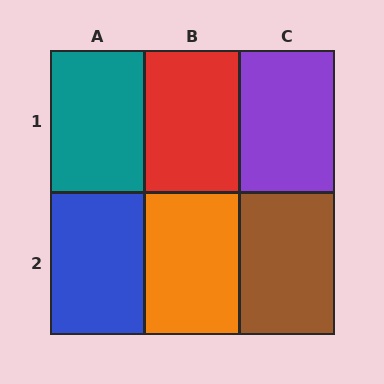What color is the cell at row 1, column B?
Red.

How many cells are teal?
1 cell is teal.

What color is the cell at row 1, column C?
Purple.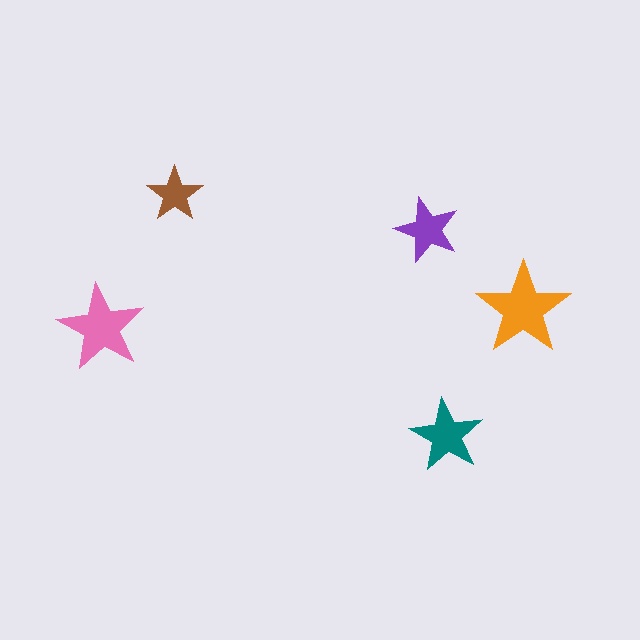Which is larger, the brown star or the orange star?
The orange one.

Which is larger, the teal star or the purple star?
The teal one.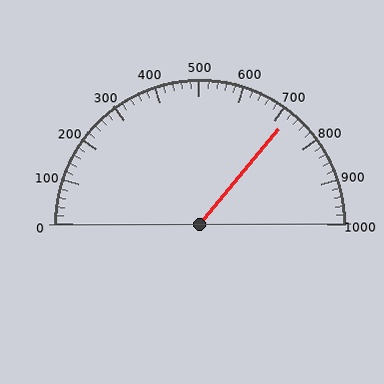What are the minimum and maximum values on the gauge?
The gauge ranges from 0 to 1000.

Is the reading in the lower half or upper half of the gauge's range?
The reading is in the upper half of the range (0 to 1000).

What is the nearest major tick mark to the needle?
The nearest major tick mark is 700.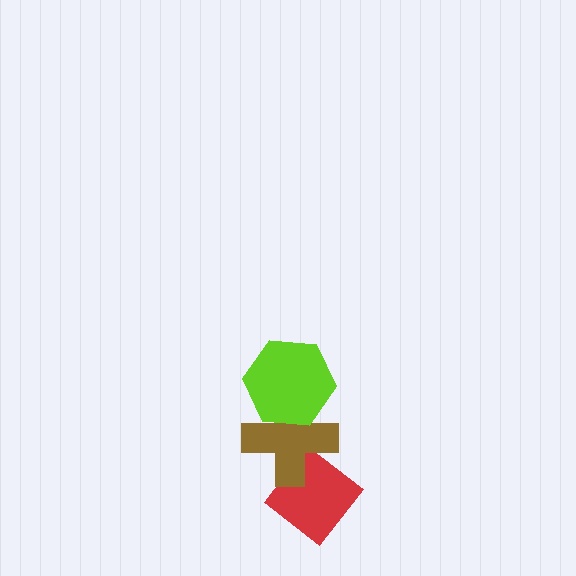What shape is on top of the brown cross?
The lime hexagon is on top of the brown cross.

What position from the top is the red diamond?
The red diamond is 3rd from the top.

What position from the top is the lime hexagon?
The lime hexagon is 1st from the top.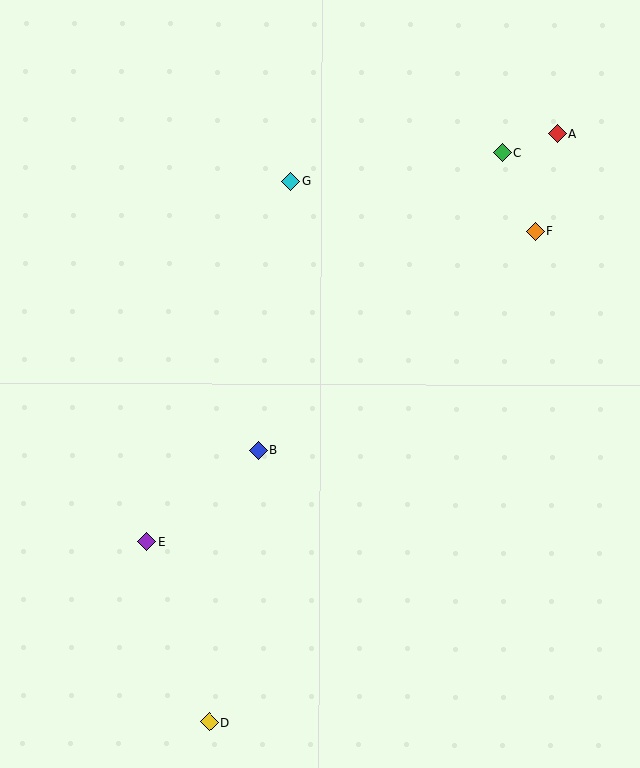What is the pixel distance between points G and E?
The distance between G and E is 388 pixels.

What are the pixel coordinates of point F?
Point F is at (535, 231).